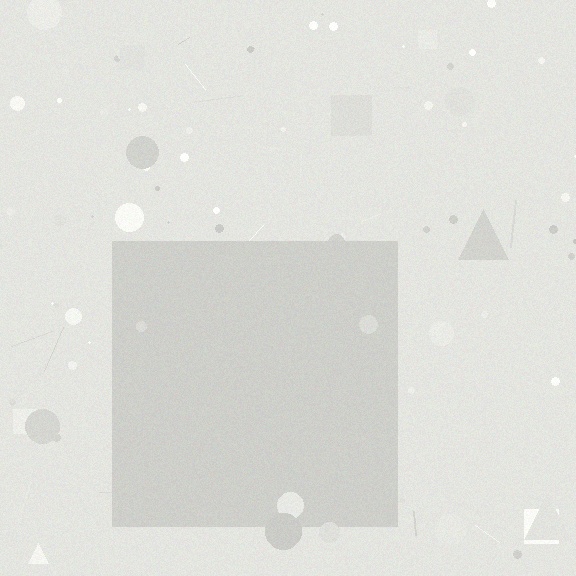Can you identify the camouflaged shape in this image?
The camouflaged shape is a square.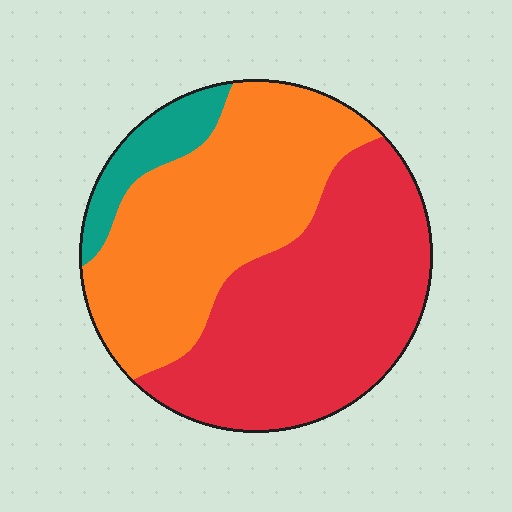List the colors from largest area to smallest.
From largest to smallest: red, orange, teal.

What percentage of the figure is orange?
Orange takes up about two fifths (2/5) of the figure.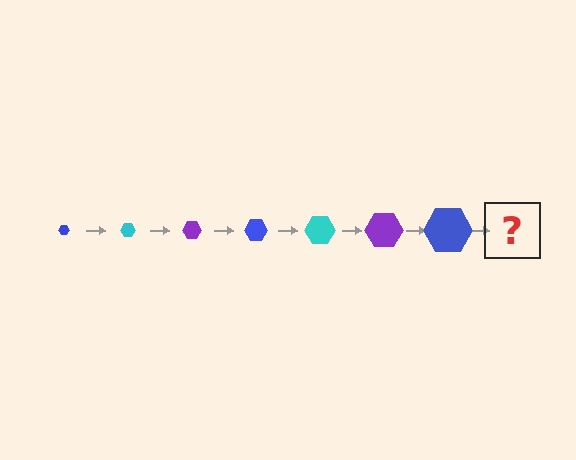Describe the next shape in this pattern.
It should be a cyan hexagon, larger than the previous one.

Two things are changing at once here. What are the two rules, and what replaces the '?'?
The two rules are that the hexagon grows larger each step and the color cycles through blue, cyan, and purple. The '?' should be a cyan hexagon, larger than the previous one.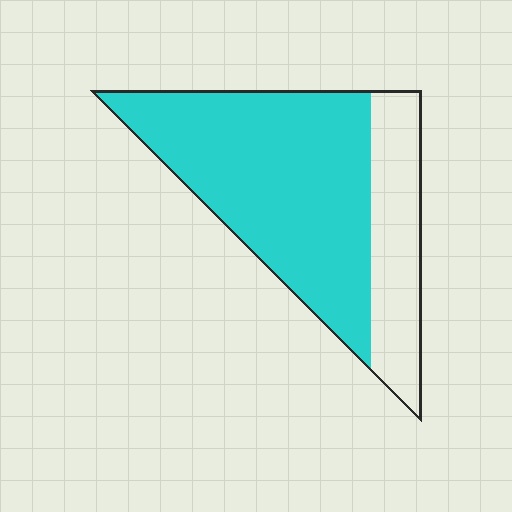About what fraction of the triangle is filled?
About three quarters (3/4).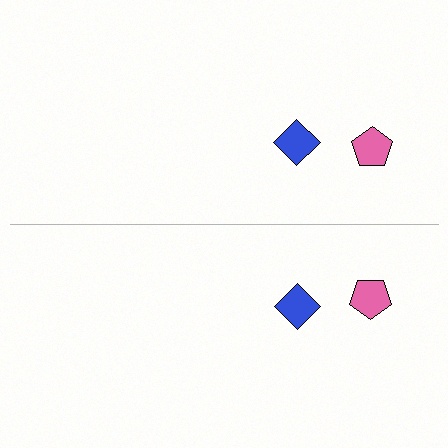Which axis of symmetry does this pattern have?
The pattern has a horizontal axis of symmetry running through the center of the image.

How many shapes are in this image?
There are 4 shapes in this image.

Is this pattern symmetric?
Yes, this pattern has bilateral (reflection) symmetry.